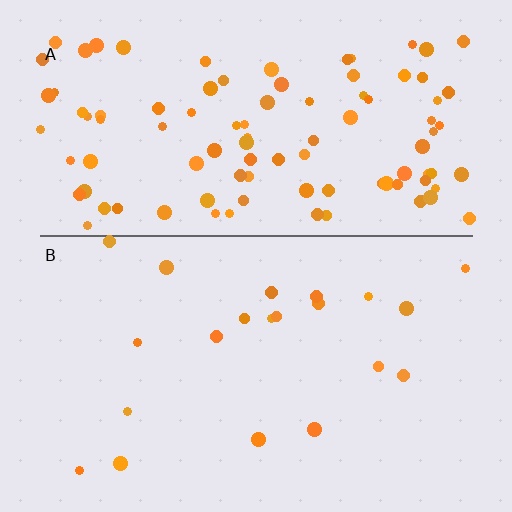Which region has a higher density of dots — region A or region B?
A (the top).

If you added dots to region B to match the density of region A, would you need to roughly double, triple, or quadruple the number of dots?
Approximately quadruple.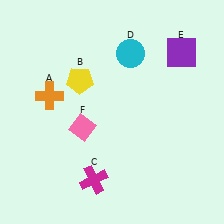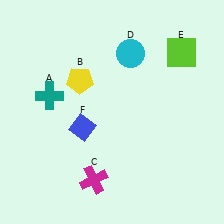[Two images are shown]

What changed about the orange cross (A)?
In Image 1, A is orange. In Image 2, it changed to teal.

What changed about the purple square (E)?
In Image 1, E is purple. In Image 2, it changed to lime.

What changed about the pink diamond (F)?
In Image 1, F is pink. In Image 2, it changed to blue.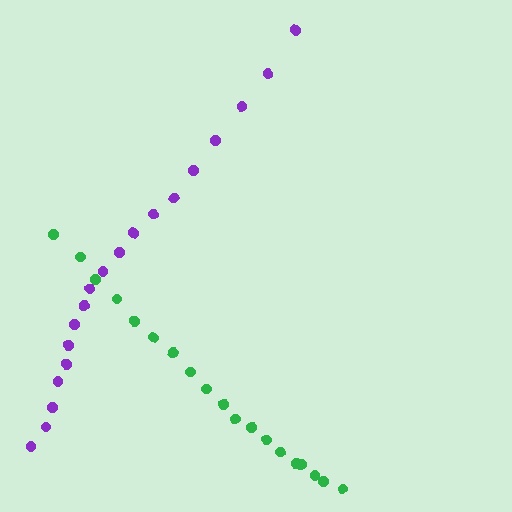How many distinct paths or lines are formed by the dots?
There are 2 distinct paths.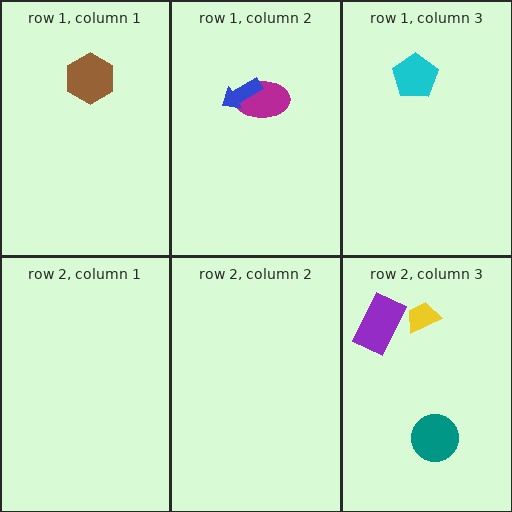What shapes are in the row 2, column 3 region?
The purple rectangle, the yellow trapezoid, the teal circle.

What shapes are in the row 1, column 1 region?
The brown hexagon.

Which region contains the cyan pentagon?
The row 1, column 3 region.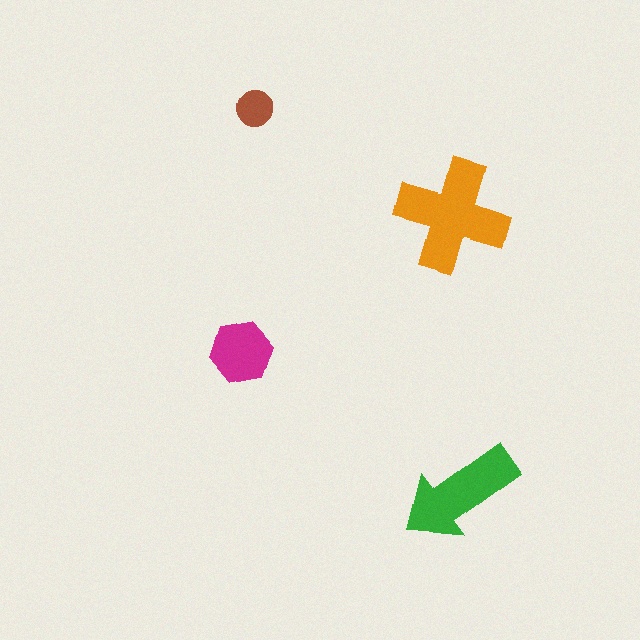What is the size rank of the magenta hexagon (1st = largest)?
3rd.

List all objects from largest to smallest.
The orange cross, the green arrow, the magenta hexagon, the brown circle.